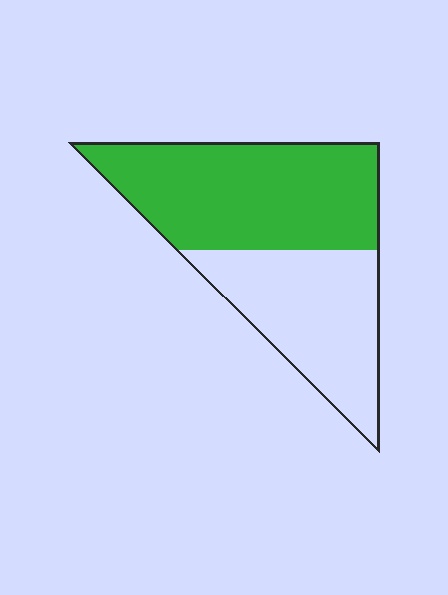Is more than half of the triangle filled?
Yes.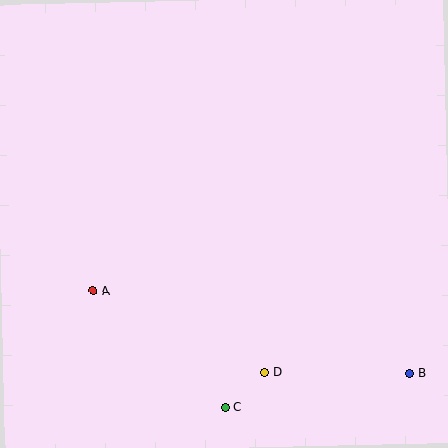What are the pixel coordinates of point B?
Point B is at (410, 373).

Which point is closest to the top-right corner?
Point B is closest to the top-right corner.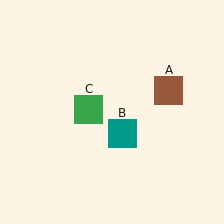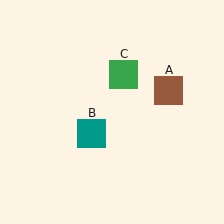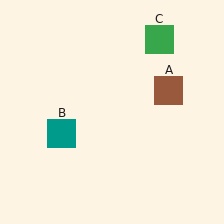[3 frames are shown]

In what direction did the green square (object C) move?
The green square (object C) moved up and to the right.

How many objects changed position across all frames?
2 objects changed position: teal square (object B), green square (object C).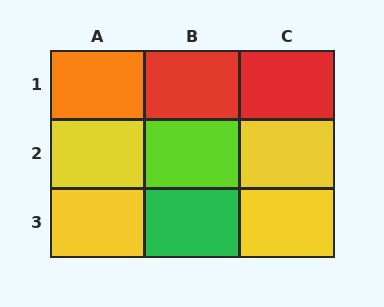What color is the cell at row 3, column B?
Green.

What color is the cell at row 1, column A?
Orange.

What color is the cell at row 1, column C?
Red.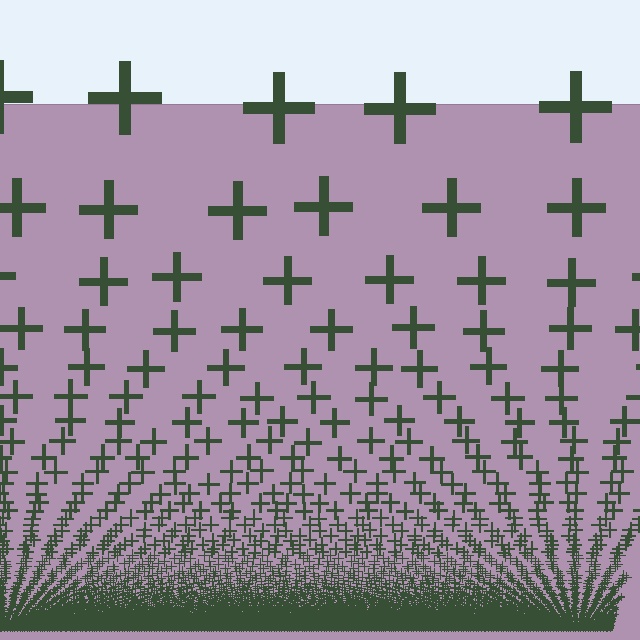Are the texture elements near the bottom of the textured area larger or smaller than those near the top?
Smaller. The gradient is inverted — elements near the bottom are smaller and denser.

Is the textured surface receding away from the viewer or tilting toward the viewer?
The surface appears to tilt toward the viewer. Texture elements get larger and sparser toward the top.